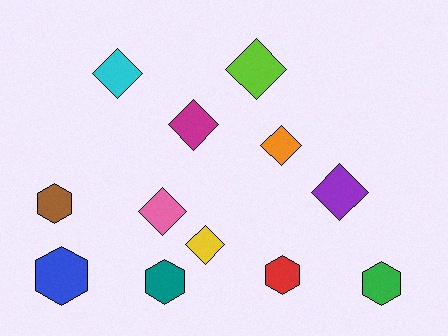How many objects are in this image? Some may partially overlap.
There are 12 objects.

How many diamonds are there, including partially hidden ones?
There are 7 diamonds.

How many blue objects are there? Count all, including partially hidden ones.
There is 1 blue object.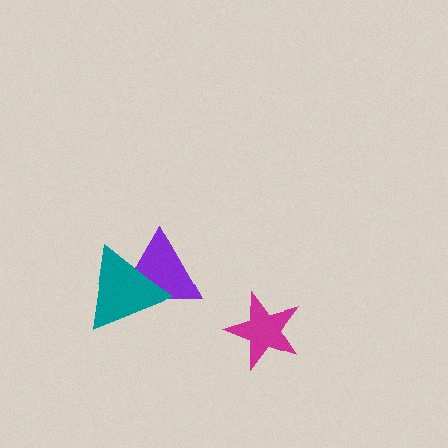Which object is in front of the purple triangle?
The teal triangle is in front of the purple triangle.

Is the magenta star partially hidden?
No, no other shape covers it.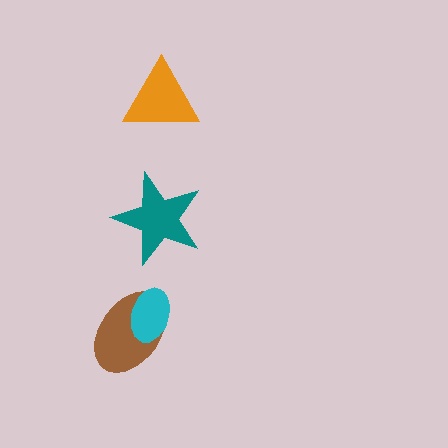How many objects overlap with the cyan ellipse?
1 object overlaps with the cyan ellipse.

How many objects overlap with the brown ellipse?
1 object overlaps with the brown ellipse.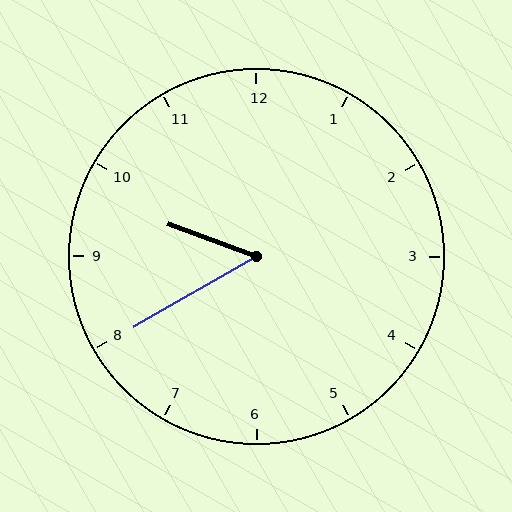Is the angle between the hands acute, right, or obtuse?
It is acute.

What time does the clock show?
9:40.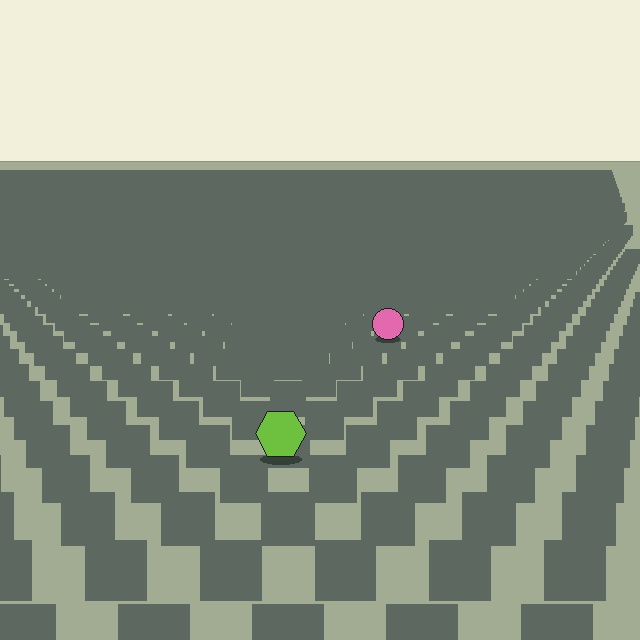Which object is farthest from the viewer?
The pink circle is farthest from the viewer. It appears smaller and the ground texture around it is denser.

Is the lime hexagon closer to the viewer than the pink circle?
Yes. The lime hexagon is closer — you can tell from the texture gradient: the ground texture is coarser near it.